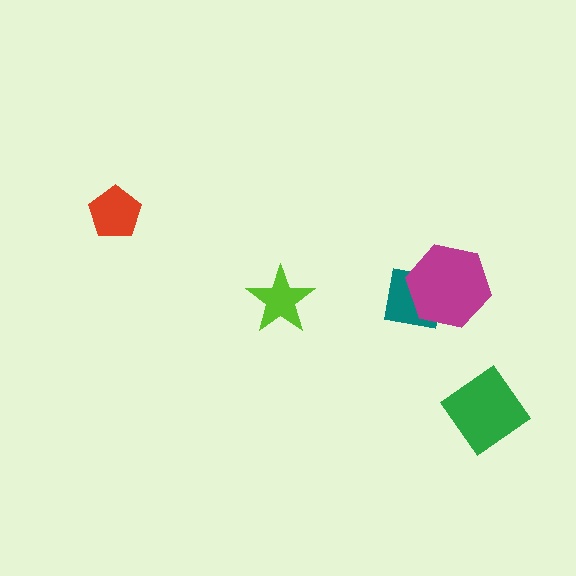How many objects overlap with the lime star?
0 objects overlap with the lime star.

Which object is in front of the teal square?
The magenta hexagon is in front of the teal square.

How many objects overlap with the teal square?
1 object overlaps with the teal square.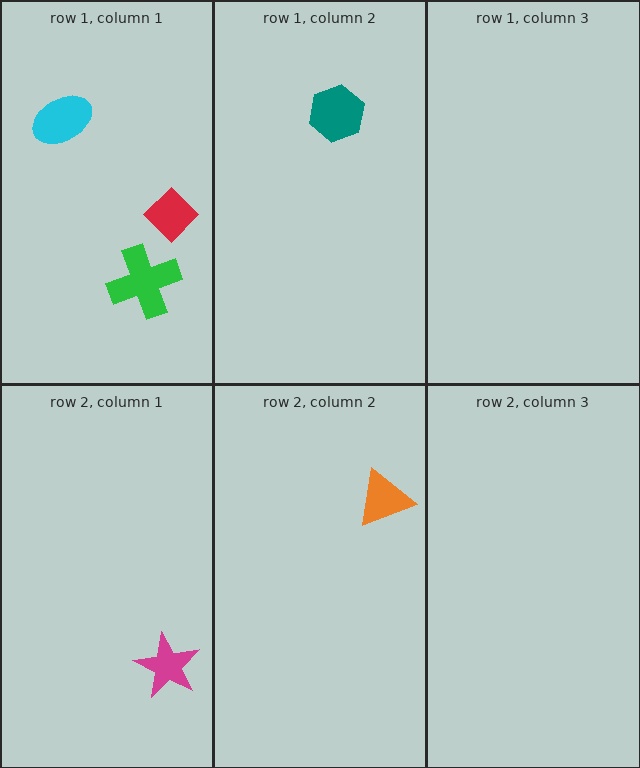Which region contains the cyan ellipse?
The row 1, column 1 region.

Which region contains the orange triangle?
The row 2, column 2 region.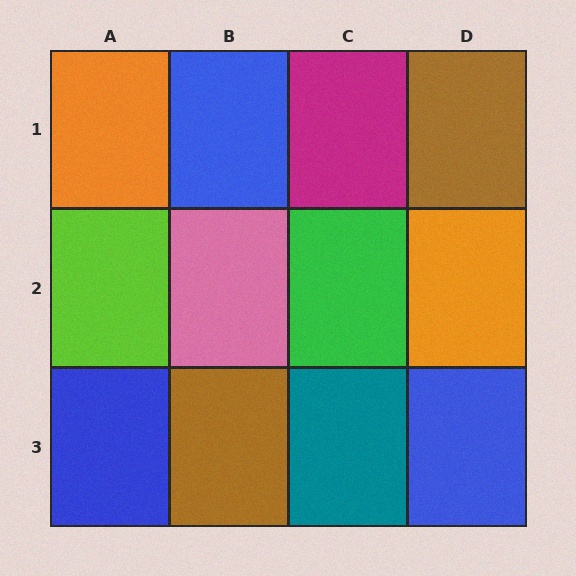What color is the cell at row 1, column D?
Brown.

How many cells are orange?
2 cells are orange.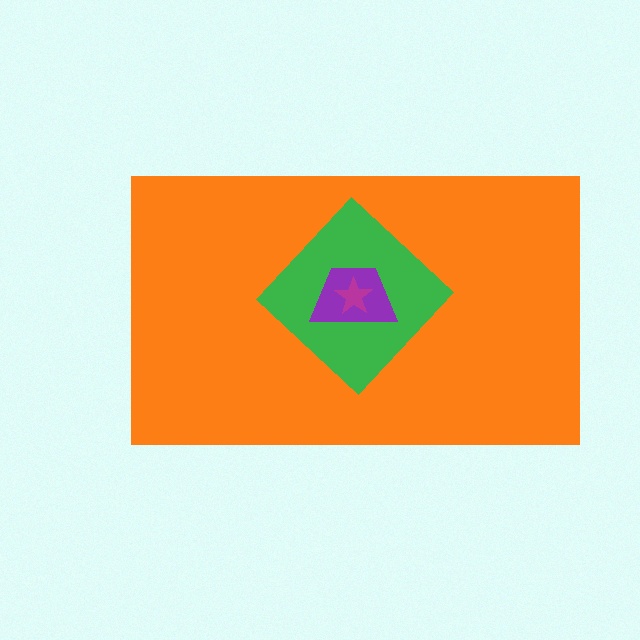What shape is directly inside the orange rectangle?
The green diamond.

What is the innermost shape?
The magenta star.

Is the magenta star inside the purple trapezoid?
Yes.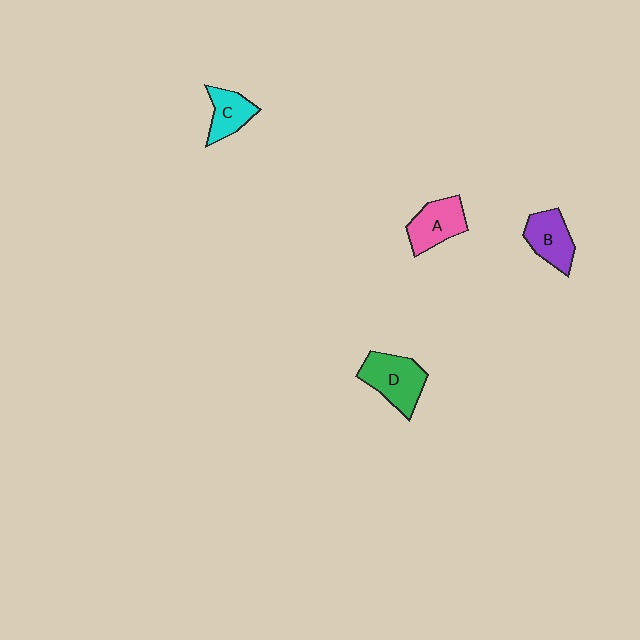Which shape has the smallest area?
Shape C (cyan).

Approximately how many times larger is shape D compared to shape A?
Approximately 1.2 times.